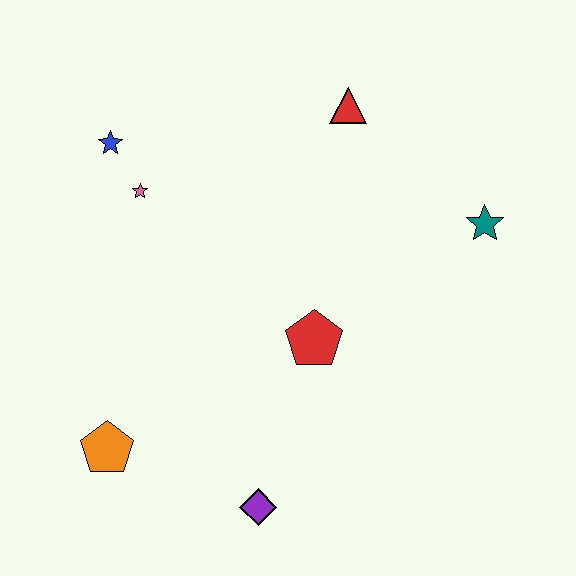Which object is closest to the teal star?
The red triangle is closest to the teal star.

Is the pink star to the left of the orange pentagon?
No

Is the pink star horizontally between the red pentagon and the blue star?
Yes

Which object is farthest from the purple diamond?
The red triangle is farthest from the purple diamond.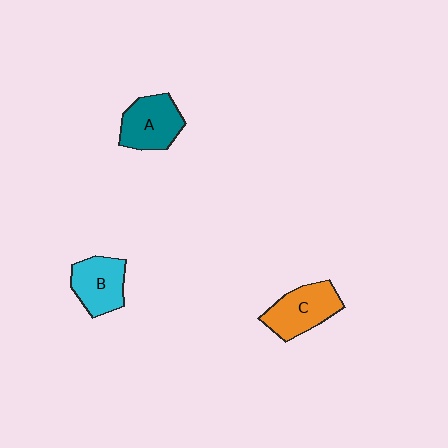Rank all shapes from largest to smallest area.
From largest to smallest: C (orange), A (teal), B (cyan).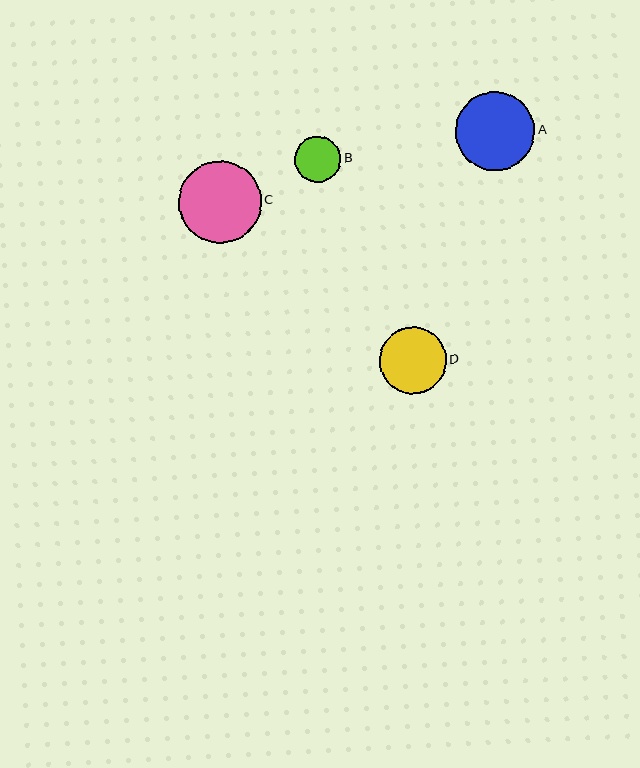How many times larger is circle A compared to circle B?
Circle A is approximately 1.7 times the size of circle B.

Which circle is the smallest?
Circle B is the smallest with a size of approximately 46 pixels.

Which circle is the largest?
Circle C is the largest with a size of approximately 82 pixels.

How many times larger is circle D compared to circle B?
Circle D is approximately 1.4 times the size of circle B.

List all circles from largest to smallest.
From largest to smallest: C, A, D, B.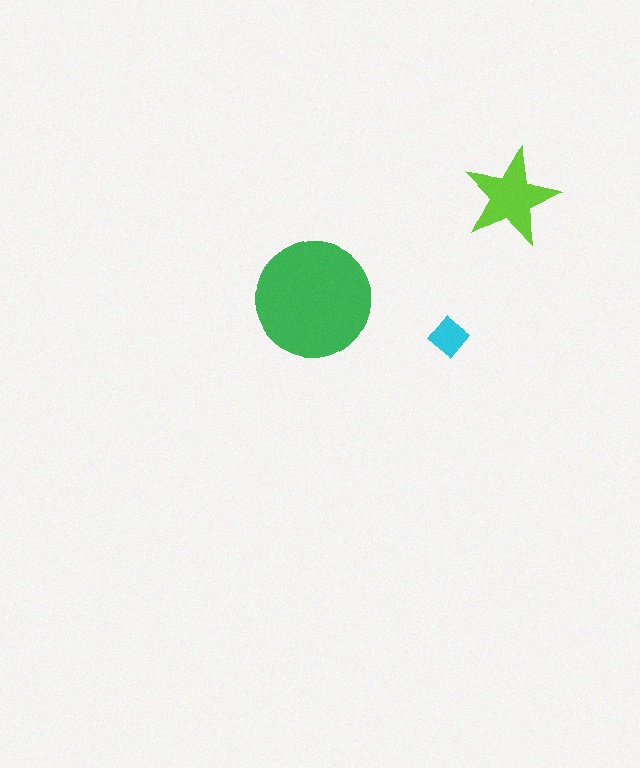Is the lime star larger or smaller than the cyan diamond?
Larger.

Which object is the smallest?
The cyan diamond.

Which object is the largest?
The green circle.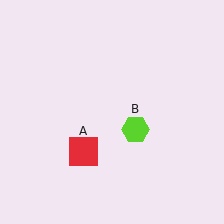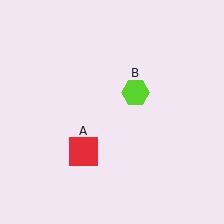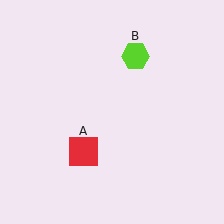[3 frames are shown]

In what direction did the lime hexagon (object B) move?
The lime hexagon (object B) moved up.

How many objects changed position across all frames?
1 object changed position: lime hexagon (object B).